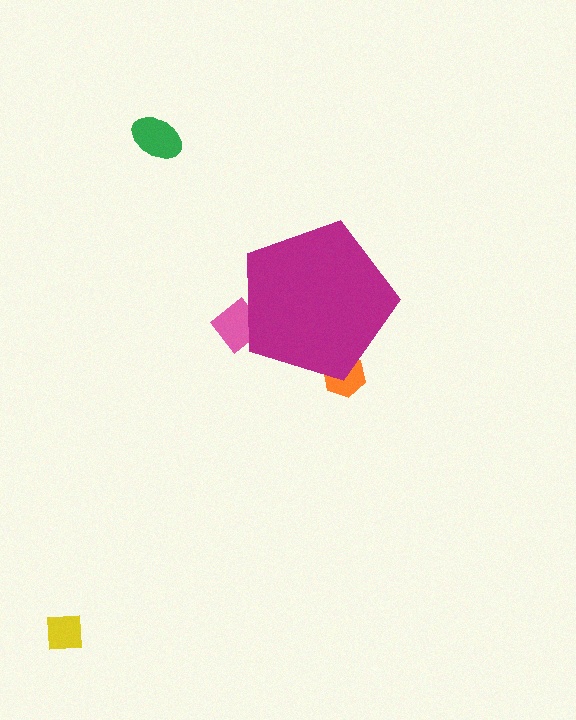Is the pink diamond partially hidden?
Yes, the pink diamond is partially hidden behind the magenta pentagon.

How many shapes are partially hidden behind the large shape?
2 shapes are partially hidden.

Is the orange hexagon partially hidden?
Yes, the orange hexagon is partially hidden behind the magenta pentagon.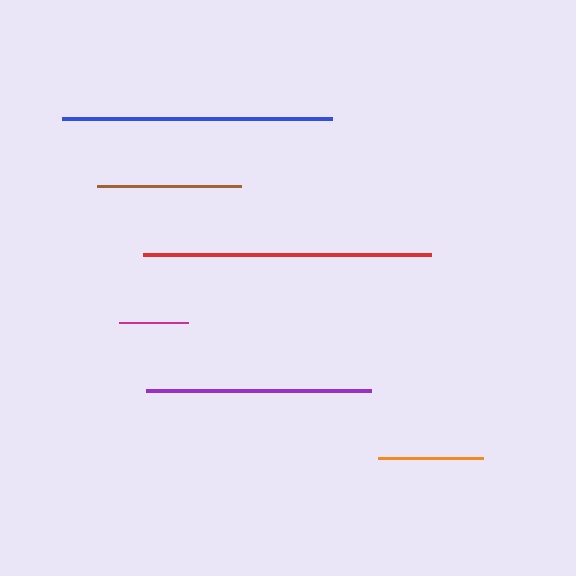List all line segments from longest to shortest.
From longest to shortest: red, blue, purple, brown, orange, magenta.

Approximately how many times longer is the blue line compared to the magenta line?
The blue line is approximately 3.9 times the length of the magenta line.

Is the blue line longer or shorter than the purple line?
The blue line is longer than the purple line.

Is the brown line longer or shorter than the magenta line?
The brown line is longer than the magenta line.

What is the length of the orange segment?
The orange segment is approximately 104 pixels long.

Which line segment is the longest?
The red line is the longest at approximately 288 pixels.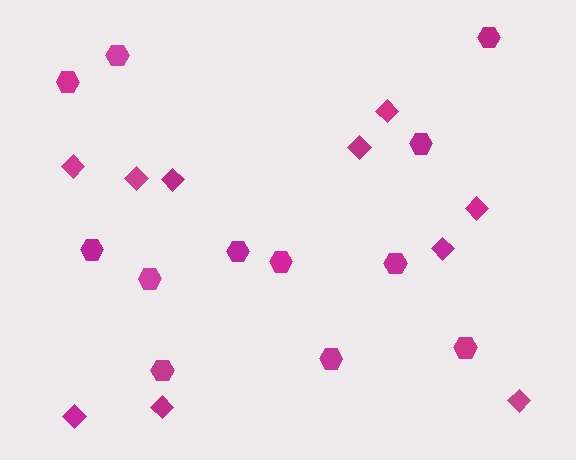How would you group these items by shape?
There are 2 groups: one group of diamonds (10) and one group of hexagons (12).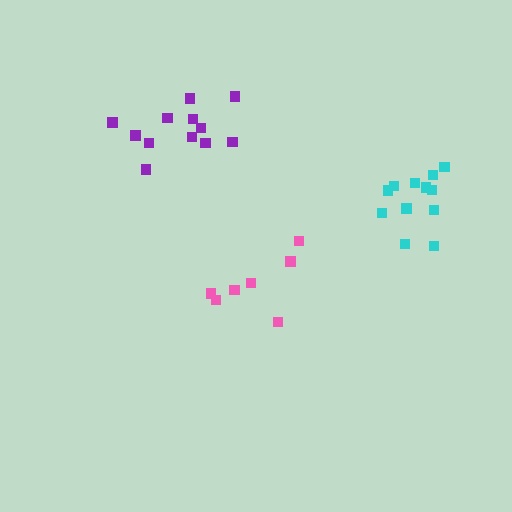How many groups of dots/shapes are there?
There are 3 groups.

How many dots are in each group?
Group 1: 12 dots, Group 2: 12 dots, Group 3: 7 dots (31 total).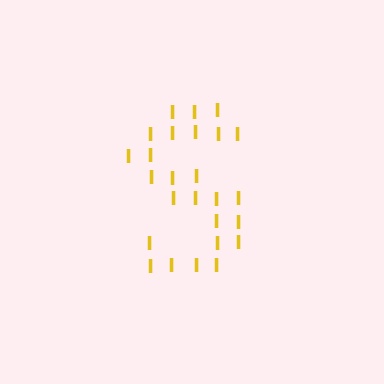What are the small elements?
The small elements are letter I's.